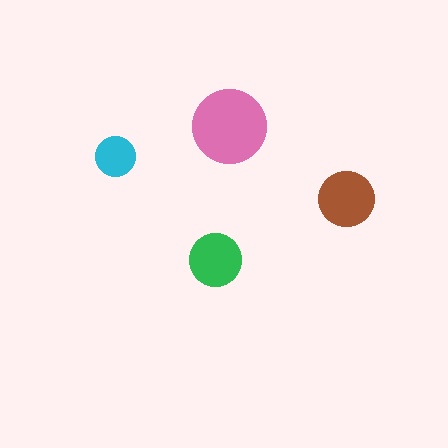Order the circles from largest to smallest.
the pink one, the brown one, the green one, the cyan one.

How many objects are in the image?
There are 4 objects in the image.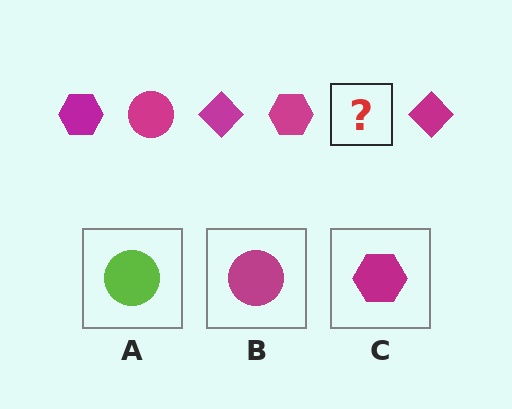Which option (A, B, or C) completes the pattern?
B.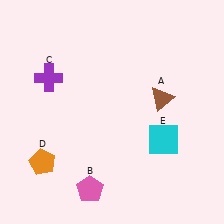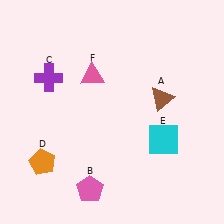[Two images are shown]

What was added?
A pink triangle (F) was added in Image 2.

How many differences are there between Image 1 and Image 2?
There is 1 difference between the two images.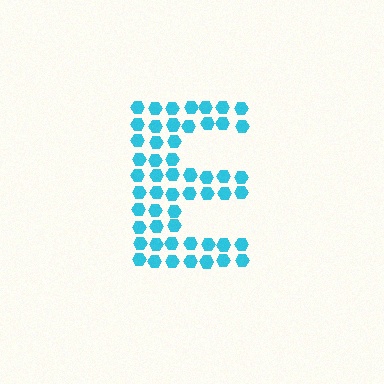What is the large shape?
The large shape is the letter E.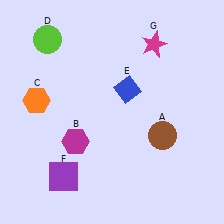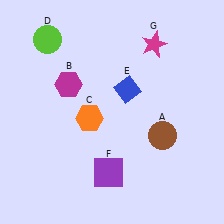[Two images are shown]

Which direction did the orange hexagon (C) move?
The orange hexagon (C) moved right.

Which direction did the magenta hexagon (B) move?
The magenta hexagon (B) moved up.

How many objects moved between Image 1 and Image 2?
3 objects moved between the two images.